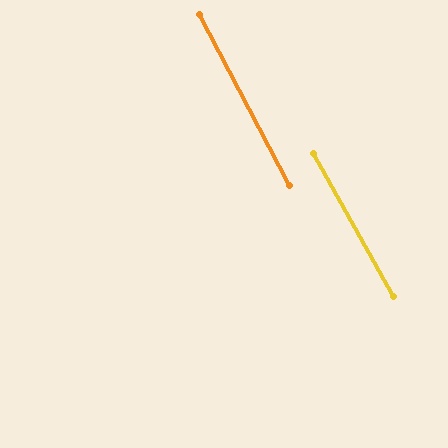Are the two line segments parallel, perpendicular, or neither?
Parallel — their directions differ by only 1.4°.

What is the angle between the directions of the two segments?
Approximately 1 degree.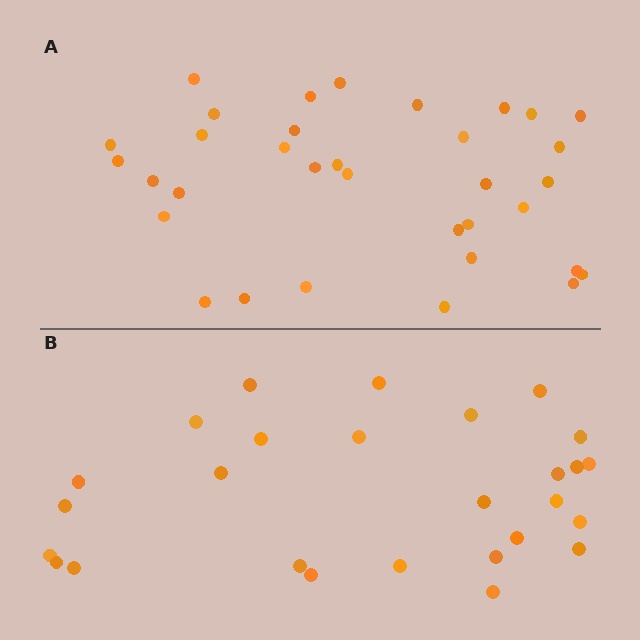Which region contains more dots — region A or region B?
Region A (the top region) has more dots.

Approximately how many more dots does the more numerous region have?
Region A has roughly 8 or so more dots than region B.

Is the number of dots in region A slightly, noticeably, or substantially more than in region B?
Region A has noticeably more, but not dramatically so. The ratio is roughly 1.3 to 1.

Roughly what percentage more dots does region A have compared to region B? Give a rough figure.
About 25% more.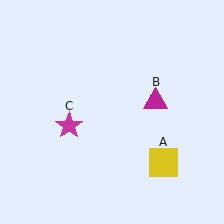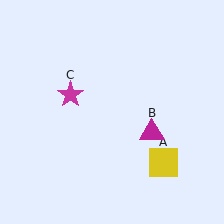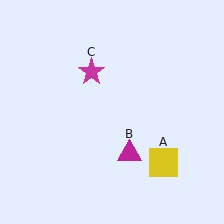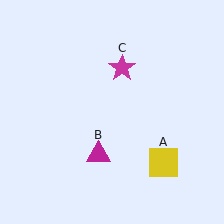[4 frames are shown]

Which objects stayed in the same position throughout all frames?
Yellow square (object A) remained stationary.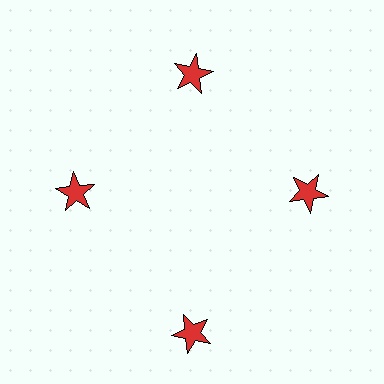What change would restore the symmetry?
The symmetry would be restored by moving it inward, back onto the ring so that all 4 stars sit at equal angles and equal distance from the center.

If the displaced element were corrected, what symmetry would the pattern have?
It would have 4-fold rotational symmetry — the pattern would map onto itself every 90 degrees.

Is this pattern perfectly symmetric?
No. The 4 red stars are arranged in a ring, but one element near the 6 o'clock position is pushed outward from the center, breaking the 4-fold rotational symmetry.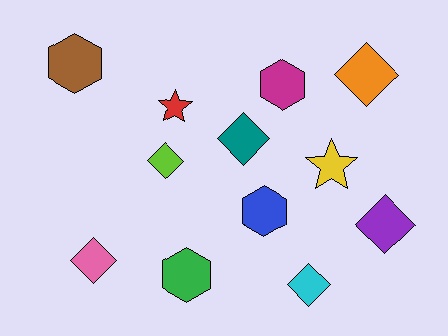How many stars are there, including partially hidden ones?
There are 2 stars.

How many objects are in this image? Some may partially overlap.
There are 12 objects.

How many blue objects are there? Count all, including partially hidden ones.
There is 1 blue object.